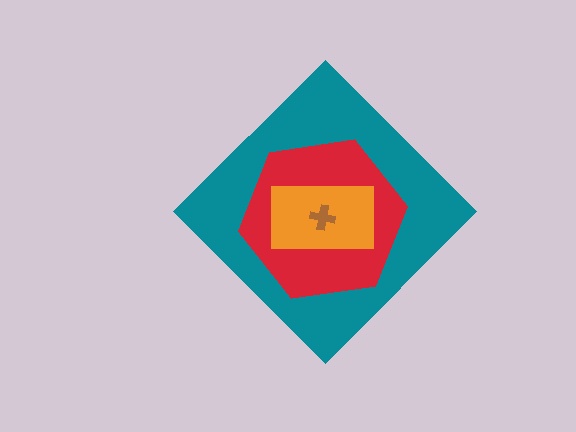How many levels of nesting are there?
4.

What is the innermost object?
The brown cross.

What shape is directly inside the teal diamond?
The red hexagon.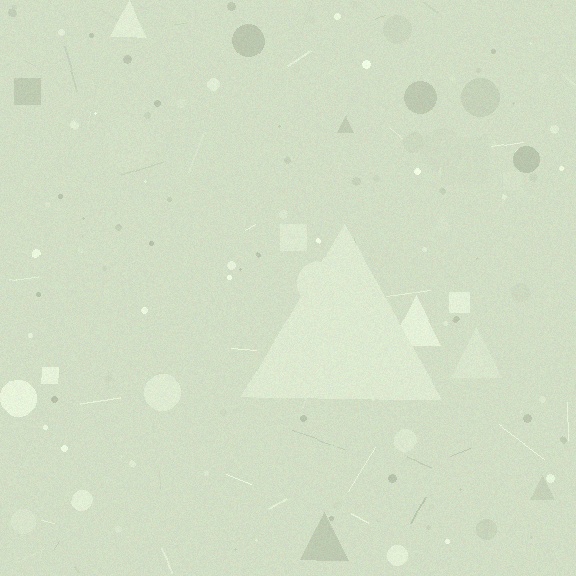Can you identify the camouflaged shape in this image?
The camouflaged shape is a triangle.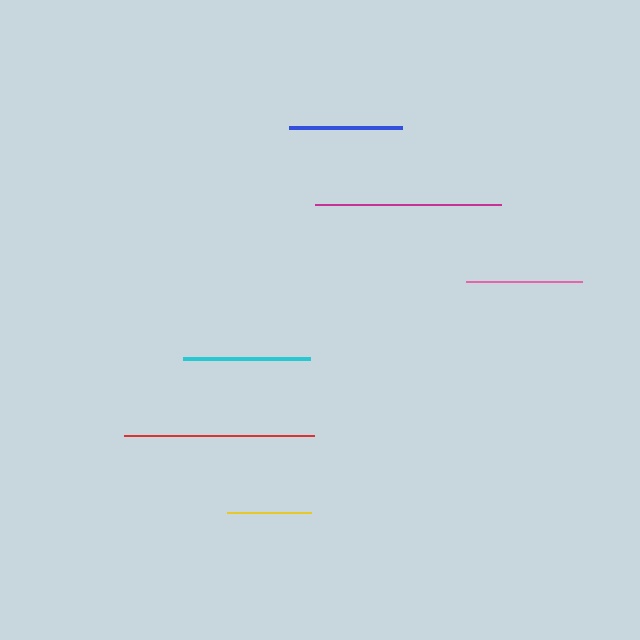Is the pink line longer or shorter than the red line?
The red line is longer than the pink line.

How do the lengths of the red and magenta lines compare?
The red and magenta lines are approximately the same length.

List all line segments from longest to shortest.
From longest to shortest: red, magenta, cyan, pink, blue, yellow.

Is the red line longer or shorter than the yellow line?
The red line is longer than the yellow line.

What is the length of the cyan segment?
The cyan segment is approximately 127 pixels long.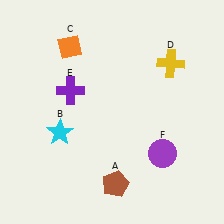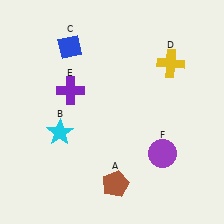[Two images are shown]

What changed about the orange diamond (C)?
In Image 1, C is orange. In Image 2, it changed to blue.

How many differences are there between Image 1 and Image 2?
There is 1 difference between the two images.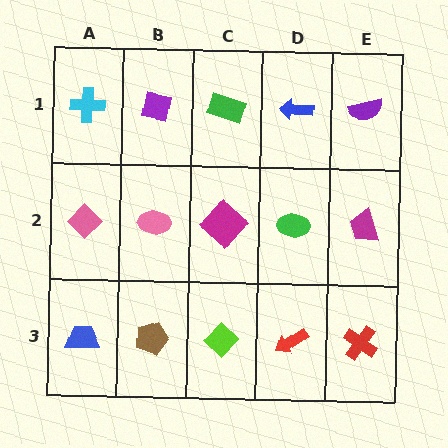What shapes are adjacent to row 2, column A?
A cyan cross (row 1, column A), a blue trapezoid (row 3, column A), a pink ellipse (row 2, column B).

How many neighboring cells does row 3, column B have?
3.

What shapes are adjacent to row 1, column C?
A magenta diamond (row 2, column C), a purple square (row 1, column B), a blue arrow (row 1, column D).